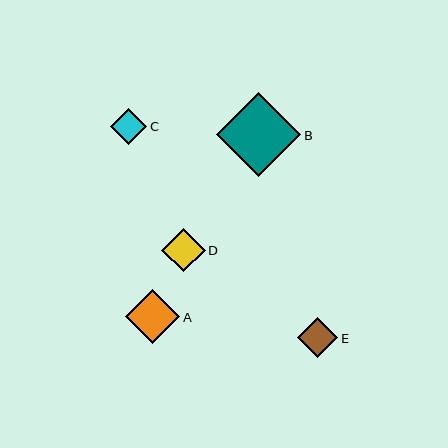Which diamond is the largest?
Diamond B is the largest with a size of approximately 84 pixels.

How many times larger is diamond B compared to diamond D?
Diamond B is approximately 1.9 times the size of diamond D.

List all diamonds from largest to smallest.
From largest to smallest: B, A, D, E, C.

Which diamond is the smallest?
Diamond C is the smallest with a size of approximately 36 pixels.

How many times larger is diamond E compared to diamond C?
Diamond E is approximately 1.1 times the size of diamond C.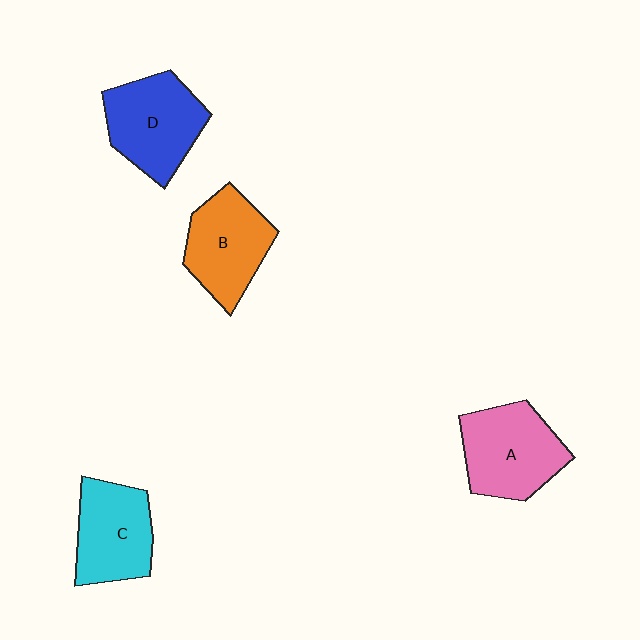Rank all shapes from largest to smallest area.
From largest to smallest: A (pink), D (blue), B (orange), C (cyan).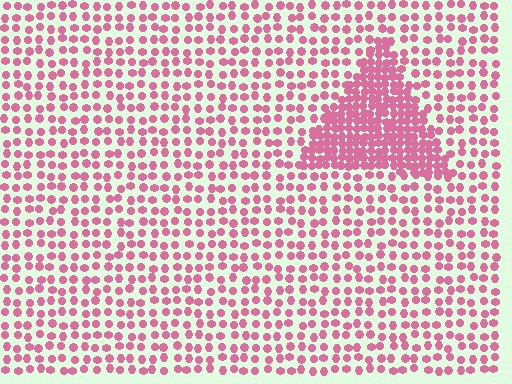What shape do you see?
I see a triangle.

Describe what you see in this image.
The image contains small pink elements arranged at two different densities. A triangle-shaped region is visible where the elements are more densely packed than the surrounding area.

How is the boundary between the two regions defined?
The boundary is defined by a change in element density (approximately 2.4x ratio). All elements are the same color, size, and shape.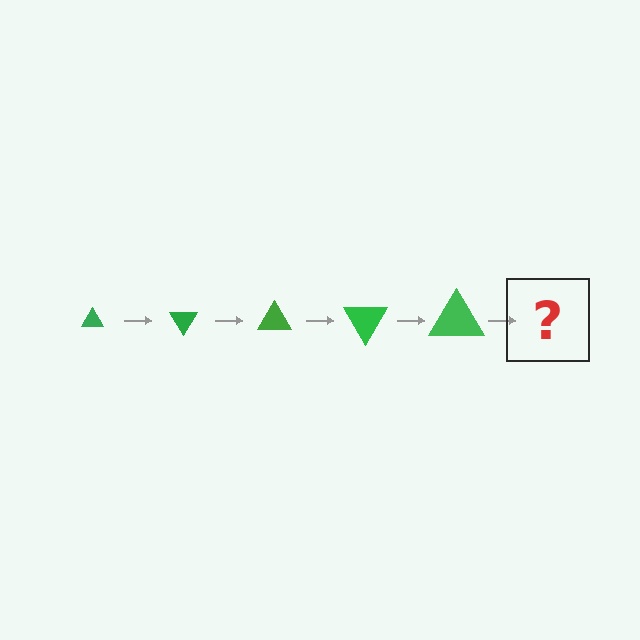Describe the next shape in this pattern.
It should be a triangle, larger than the previous one and rotated 300 degrees from the start.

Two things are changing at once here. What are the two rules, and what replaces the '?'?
The two rules are that the triangle grows larger each step and it rotates 60 degrees each step. The '?' should be a triangle, larger than the previous one and rotated 300 degrees from the start.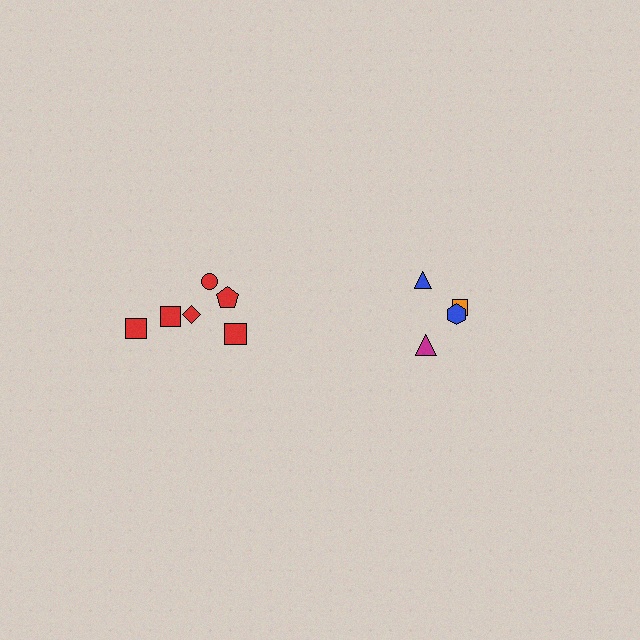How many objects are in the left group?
There are 6 objects.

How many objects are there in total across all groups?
There are 10 objects.